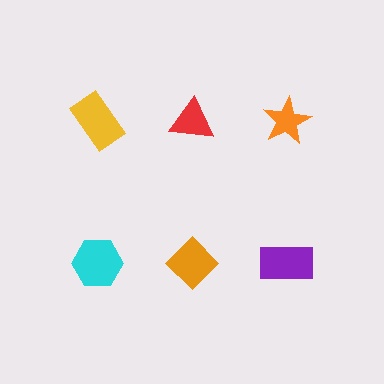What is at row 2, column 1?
A cyan hexagon.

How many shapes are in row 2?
3 shapes.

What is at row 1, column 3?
An orange star.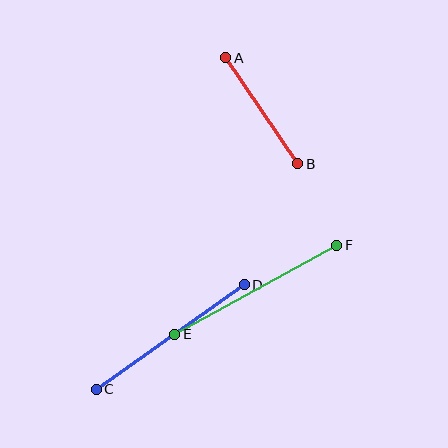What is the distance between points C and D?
The distance is approximately 182 pixels.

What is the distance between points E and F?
The distance is approximately 185 pixels.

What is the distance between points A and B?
The distance is approximately 128 pixels.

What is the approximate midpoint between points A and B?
The midpoint is at approximately (262, 111) pixels.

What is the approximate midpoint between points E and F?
The midpoint is at approximately (256, 290) pixels.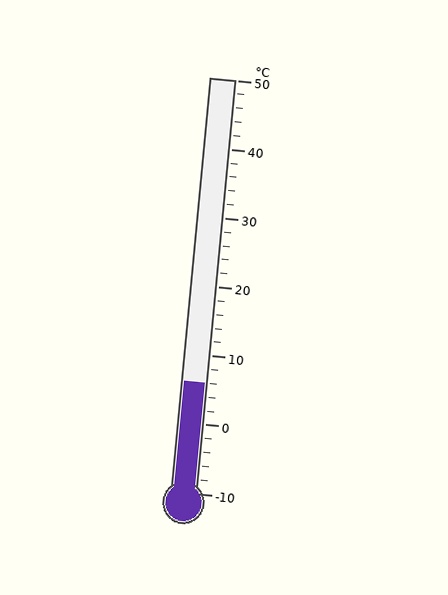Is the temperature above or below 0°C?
The temperature is above 0°C.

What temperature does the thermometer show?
The thermometer shows approximately 6°C.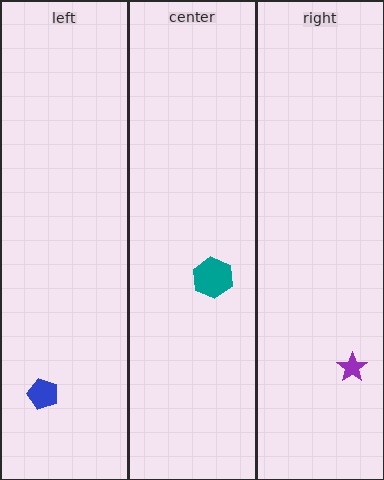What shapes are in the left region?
The blue pentagon.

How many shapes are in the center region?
1.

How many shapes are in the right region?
1.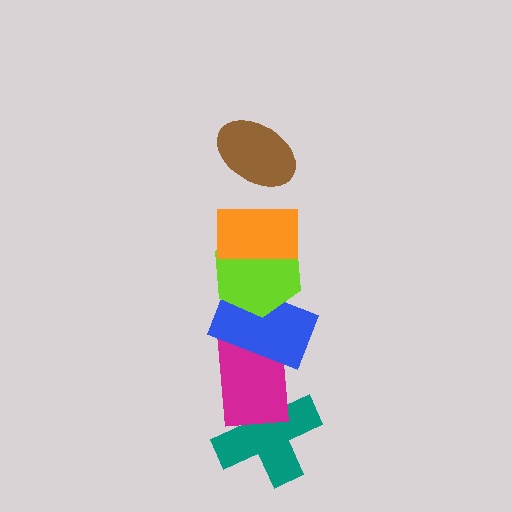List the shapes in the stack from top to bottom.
From top to bottom: the brown ellipse, the orange rectangle, the lime hexagon, the blue rectangle, the magenta rectangle, the teal cross.